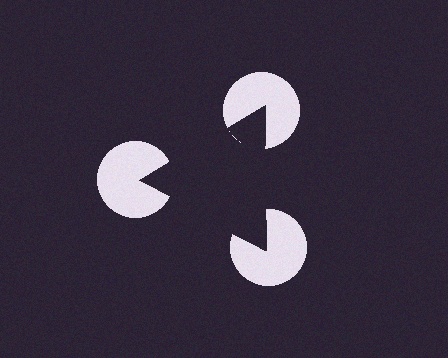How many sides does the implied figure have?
3 sides.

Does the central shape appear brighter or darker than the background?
It typically appears slightly darker than the background, even though no actual brightness change is drawn.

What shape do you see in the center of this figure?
An illusory triangle — its edges are inferred from the aligned wedge cuts in the pac-man discs, not physically drawn.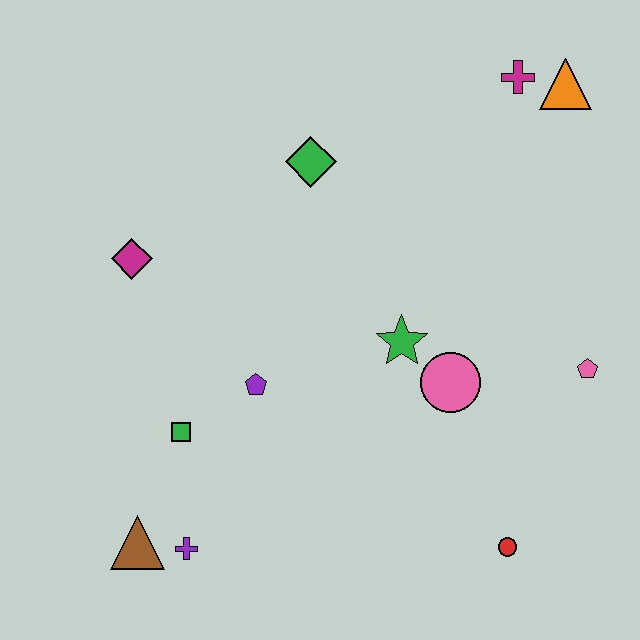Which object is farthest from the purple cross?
The orange triangle is farthest from the purple cross.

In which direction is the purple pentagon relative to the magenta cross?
The purple pentagon is below the magenta cross.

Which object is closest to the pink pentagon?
The pink circle is closest to the pink pentagon.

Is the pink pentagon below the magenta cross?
Yes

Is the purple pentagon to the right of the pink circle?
No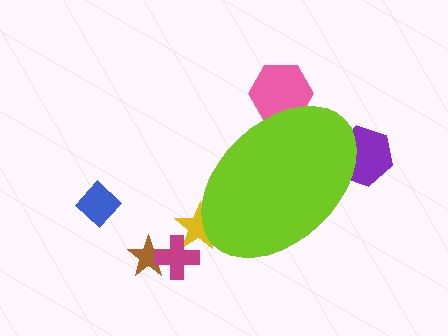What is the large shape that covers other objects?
A lime ellipse.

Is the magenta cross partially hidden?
No, the magenta cross is fully visible.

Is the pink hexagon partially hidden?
Yes, the pink hexagon is partially hidden behind the lime ellipse.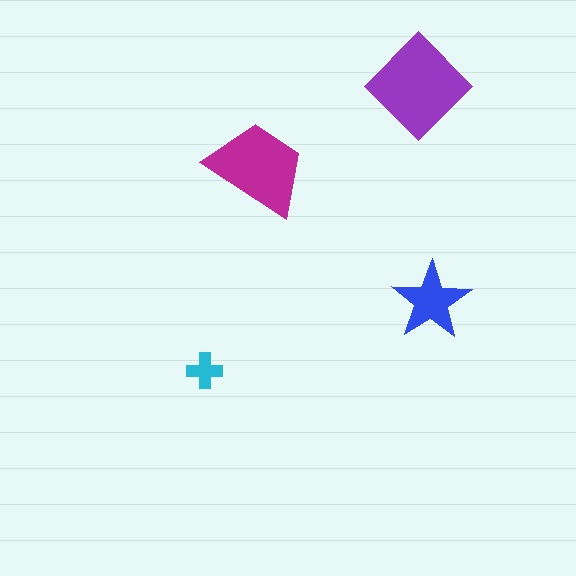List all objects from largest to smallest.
The purple diamond, the magenta trapezoid, the blue star, the cyan cross.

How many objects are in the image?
There are 4 objects in the image.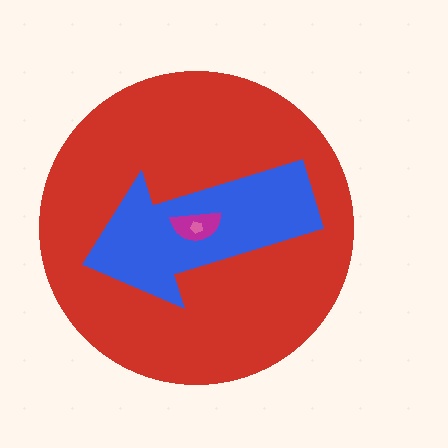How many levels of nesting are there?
4.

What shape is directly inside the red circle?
The blue arrow.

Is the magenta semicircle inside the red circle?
Yes.